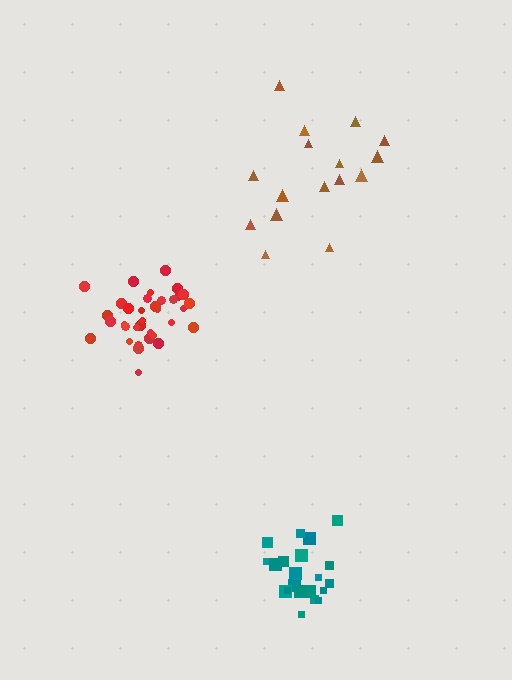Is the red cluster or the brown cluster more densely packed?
Red.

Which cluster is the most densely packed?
Red.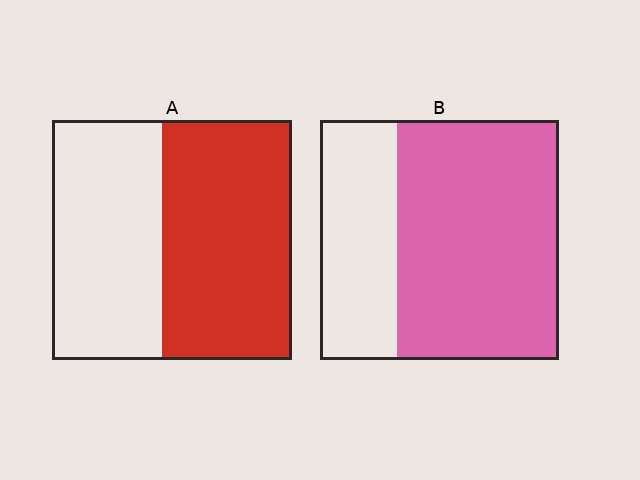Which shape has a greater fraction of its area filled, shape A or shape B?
Shape B.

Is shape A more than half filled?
Yes.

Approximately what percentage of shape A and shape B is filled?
A is approximately 55% and B is approximately 70%.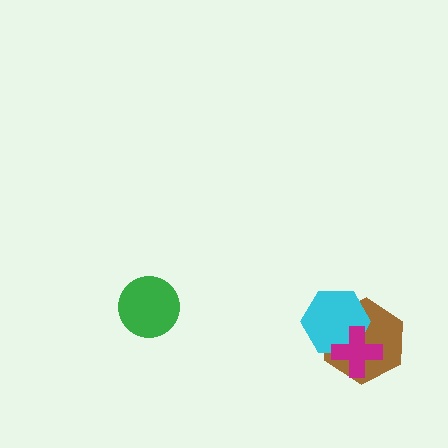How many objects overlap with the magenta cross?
2 objects overlap with the magenta cross.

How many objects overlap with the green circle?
0 objects overlap with the green circle.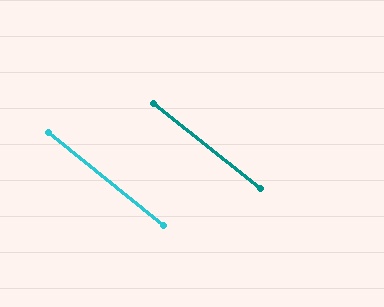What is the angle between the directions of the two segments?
Approximately 1 degree.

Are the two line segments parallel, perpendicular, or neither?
Parallel — their directions differ by only 0.5°.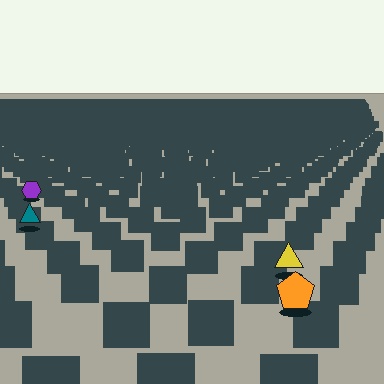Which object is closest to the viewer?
The orange pentagon is closest. The texture marks near it are larger and more spread out.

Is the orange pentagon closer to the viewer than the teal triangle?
Yes. The orange pentagon is closer — you can tell from the texture gradient: the ground texture is coarser near it.